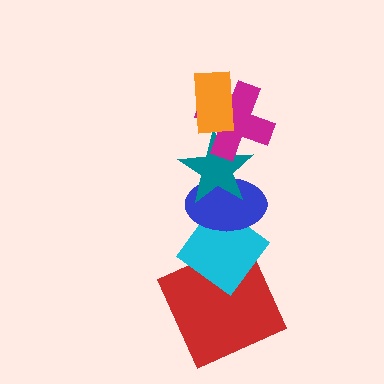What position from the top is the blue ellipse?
The blue ellipse is 4th from the top.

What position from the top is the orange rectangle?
The orange rectangle is 1st from the top.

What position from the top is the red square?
The red square is 6th from the top.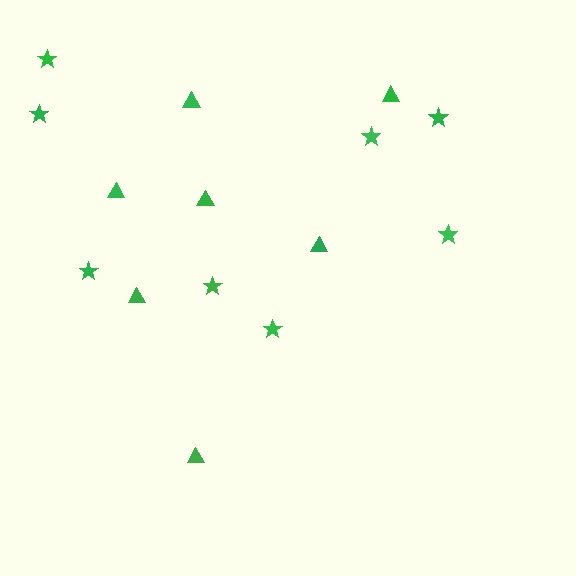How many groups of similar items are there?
There are 2 groups: one group of triangles (7) and one group of stars (8).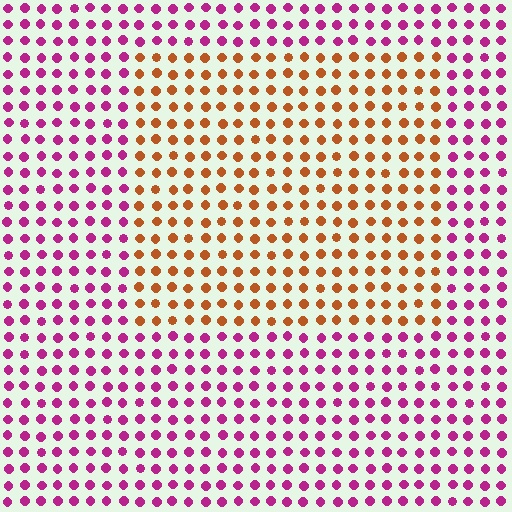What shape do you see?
I see a rectangle.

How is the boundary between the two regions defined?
The boundary is defined purely by a slight shift in hue (about 64 degrees). Spacing, size, and orientation are identical on both sides.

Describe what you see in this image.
The image is filled with small magenta elements in a uniform arrangement. A rectangle-shaped region is visible where the elements are tinted to a slightly different hue, forming a subtle color boundary.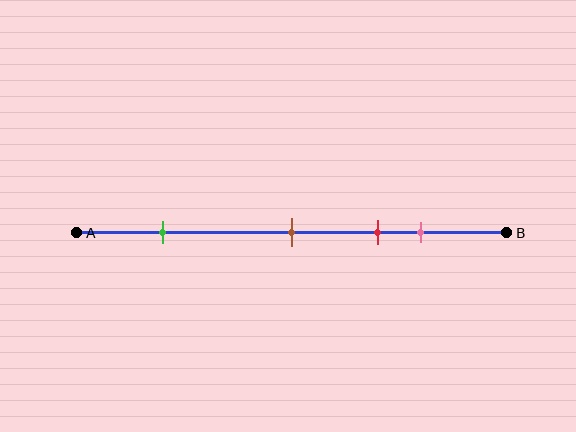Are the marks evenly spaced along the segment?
No, the marks are not evenly spaced.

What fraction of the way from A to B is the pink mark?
The pink mark is approximately 80% (0.8) of the way from A to B.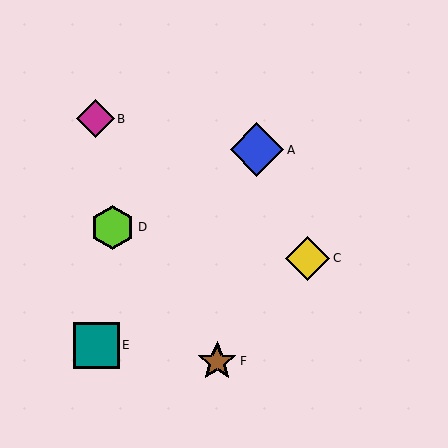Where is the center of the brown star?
The center of the brown star is at (217, 361).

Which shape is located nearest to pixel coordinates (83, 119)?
The magenta diamond (labeled B) at (95, 119) is nearest to that location.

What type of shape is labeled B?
Shape B is a magenta diamond.